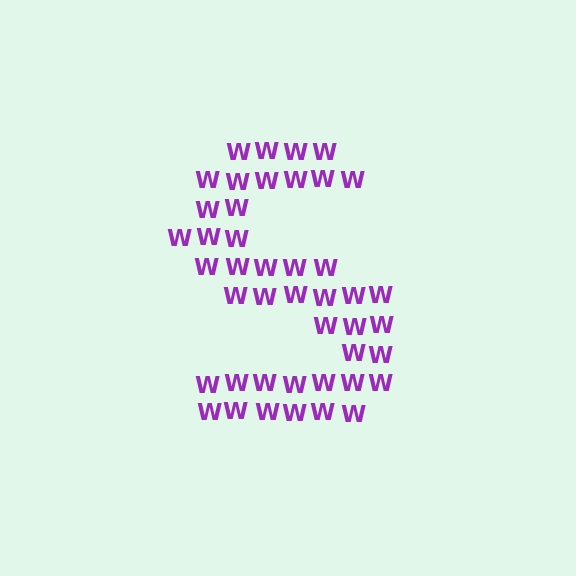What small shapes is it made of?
It is made of small letter W's.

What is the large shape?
The large shape is the letter S.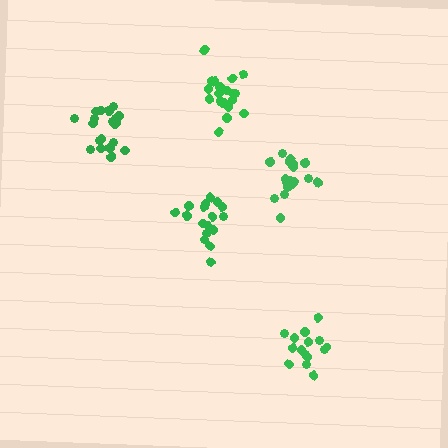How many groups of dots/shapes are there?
There are 5 groups.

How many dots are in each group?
Group 1: 17 dots, Group 2: 19 dots, Group 3: 15 dots, Group 4: 20 dots, Group 5: 18 dots (89 total).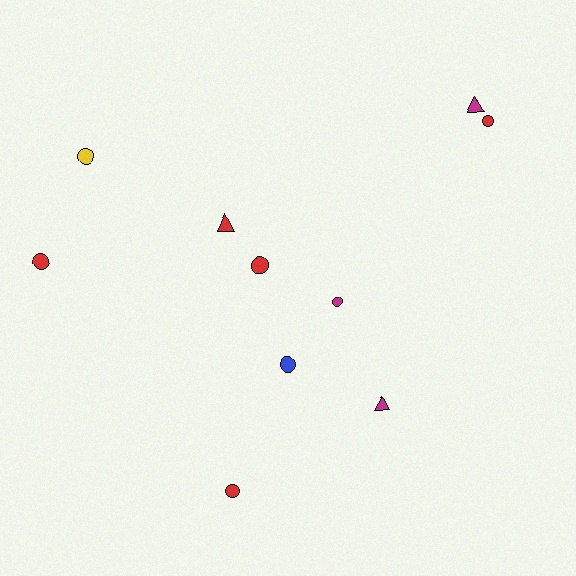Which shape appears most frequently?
Circle, with 7 objects.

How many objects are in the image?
There are 10 objects.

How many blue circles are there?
There is 1 blue circle.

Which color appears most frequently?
Red, with 5 objects.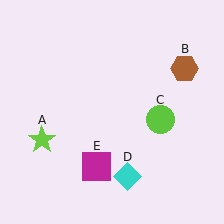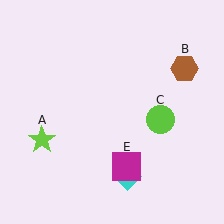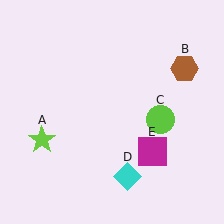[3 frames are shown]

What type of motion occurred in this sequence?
The magenta square (object E) rotated counterclockwise around the center of the scene.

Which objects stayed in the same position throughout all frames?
Lime star (object A) and brown hexagon (object B) and lime circle (object C) and cyan diamond (object D) remained stationary.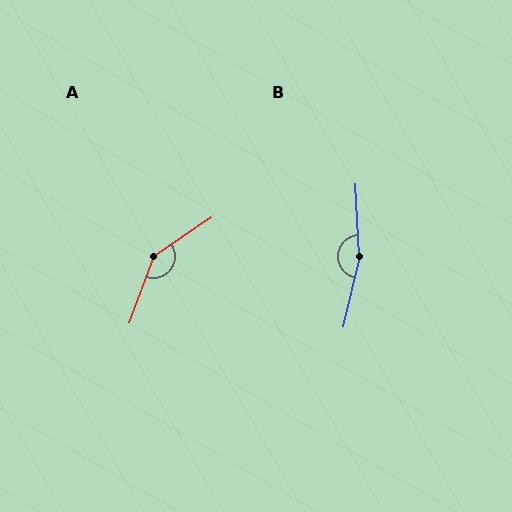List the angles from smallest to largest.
A (144°), B (165°).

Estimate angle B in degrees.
Approximately 165 degrees.